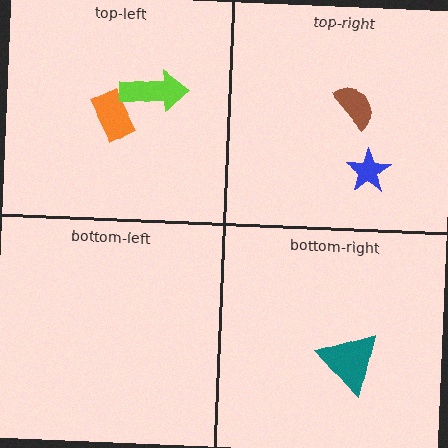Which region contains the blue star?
The top-right region.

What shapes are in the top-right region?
The brown semicircle, the blue star.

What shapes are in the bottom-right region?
The teal triangle.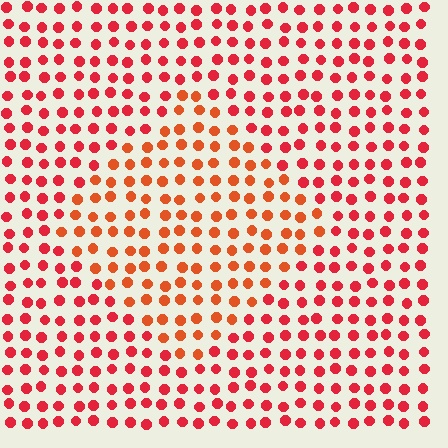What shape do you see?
I see a diamond.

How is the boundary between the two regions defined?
The boundary is defined purely by a slight shift in hue (about 23 degrees). Spacing, size, and orientation are identical on both sides.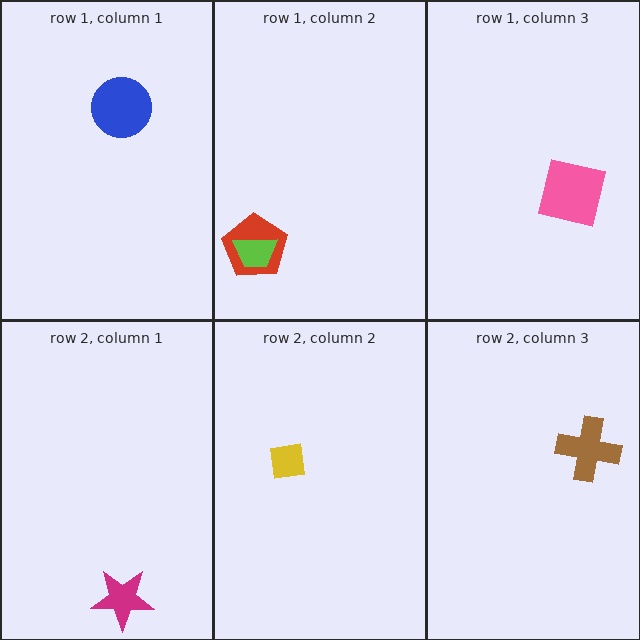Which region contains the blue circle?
The row 1, column 1 region.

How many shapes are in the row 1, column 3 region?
1.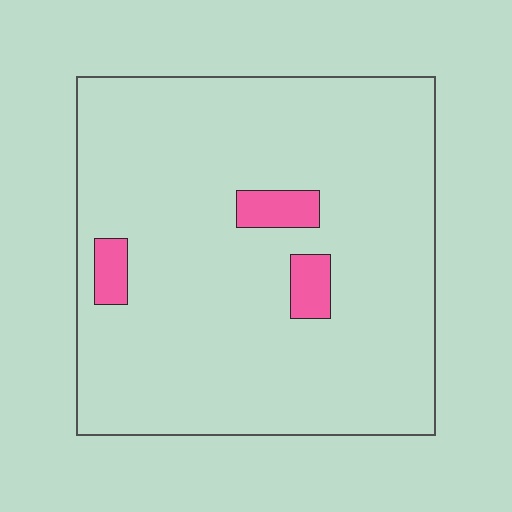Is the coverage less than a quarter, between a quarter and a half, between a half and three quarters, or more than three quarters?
Less than a quarter.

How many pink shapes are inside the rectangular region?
3.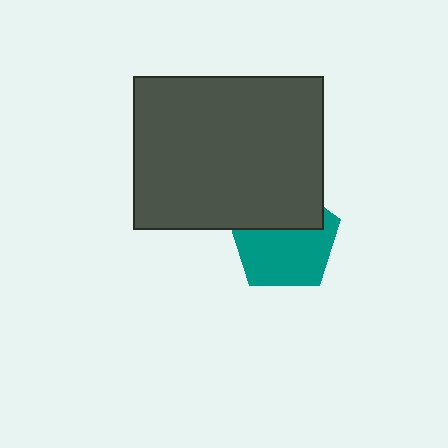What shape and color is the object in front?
The object in front is a dark gray rectangle.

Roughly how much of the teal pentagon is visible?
About half of it is visible (roughly 62%).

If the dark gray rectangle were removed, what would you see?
You would see the complete teal pentagon.